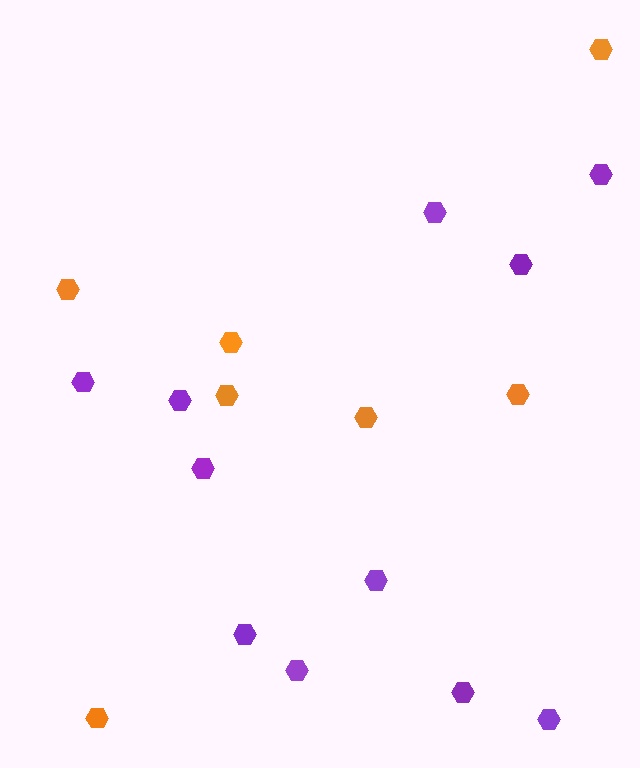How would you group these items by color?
There are 2 groups: one group of orange hexagons (7) and one group of purple hexagons (11).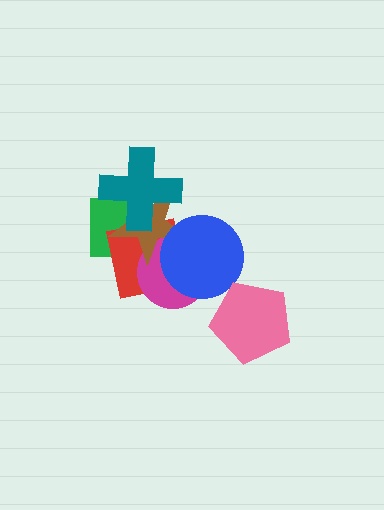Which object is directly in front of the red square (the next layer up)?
The magenta circle is directly in front of the red square.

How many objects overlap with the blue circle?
3 objects overlap with the blue circle.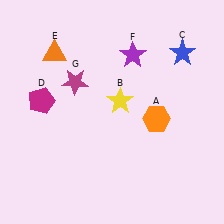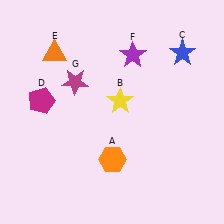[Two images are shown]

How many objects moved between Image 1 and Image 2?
1 object moved between the two images.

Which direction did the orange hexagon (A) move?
The orange hexagon (A) moved left.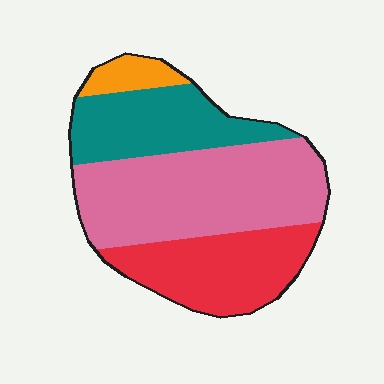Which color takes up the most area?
Pink, at roughly 45%.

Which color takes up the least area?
Orange, at roughly 5%.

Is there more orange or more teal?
Teal.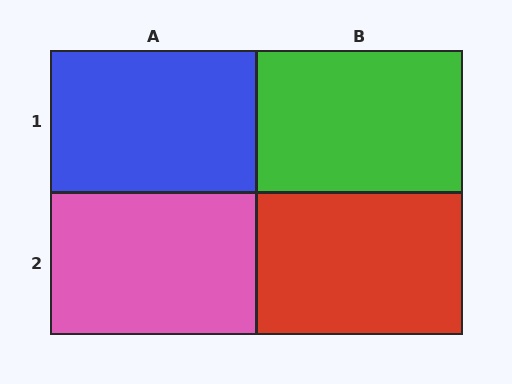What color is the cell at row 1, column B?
Green.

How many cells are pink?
1 cell is pink.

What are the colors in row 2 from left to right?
Pink, red.